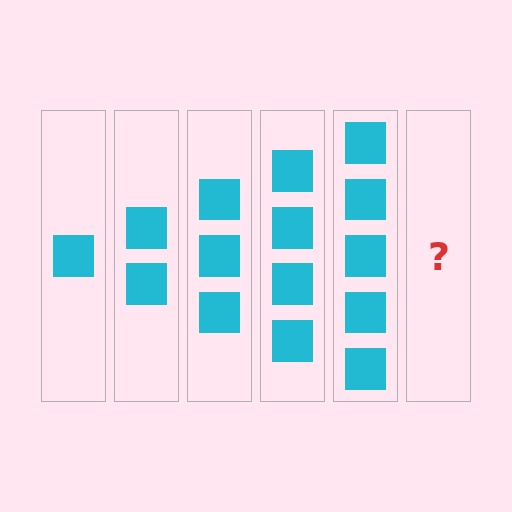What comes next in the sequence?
The next element should be 6 squares.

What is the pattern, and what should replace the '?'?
The pattern is that each step adds one more square. The '?' should be 6 squares.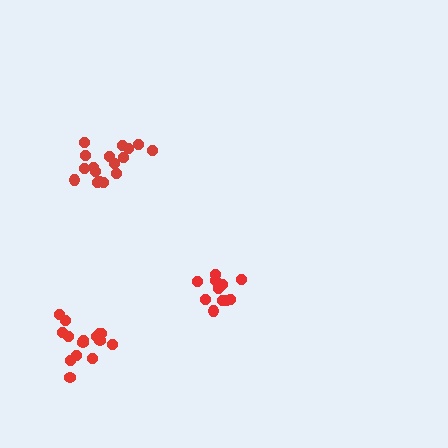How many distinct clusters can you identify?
There are 3 distinct clusters.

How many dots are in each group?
Group 1: 13 dots, Group 2: 17 dots, Group 3: 15 dots (45 total).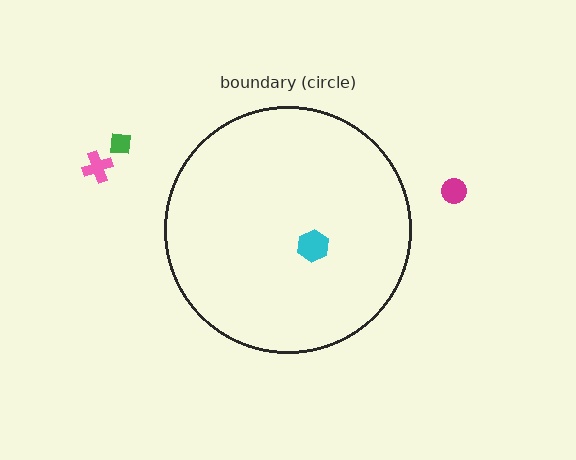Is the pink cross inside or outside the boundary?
Outside.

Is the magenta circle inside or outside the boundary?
Outside.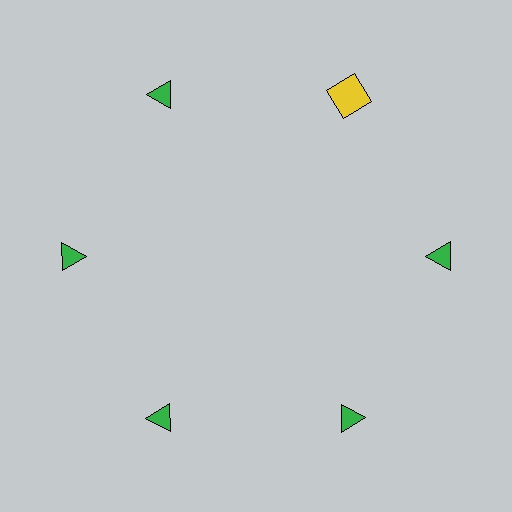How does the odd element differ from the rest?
It differs in both color (yellow instead of green) and shape (square instead of triangle).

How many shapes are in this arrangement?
There are 6 shapes arranged in a ring pattern.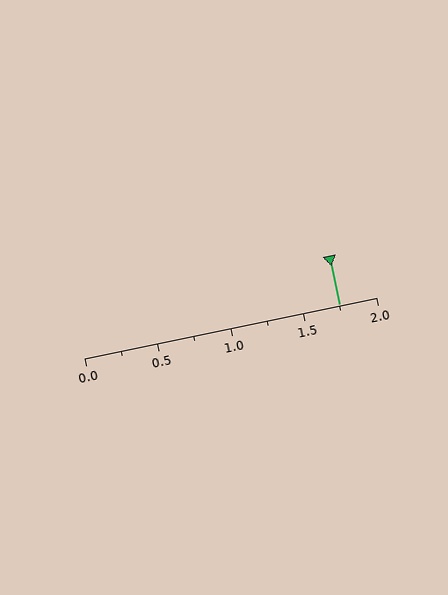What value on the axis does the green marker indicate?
The marker indicates approximately 1.75.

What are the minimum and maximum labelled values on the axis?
The axis runs from 0.0 to 2.0.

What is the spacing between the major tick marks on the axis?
The major ticks are spaced 0.5 apart.